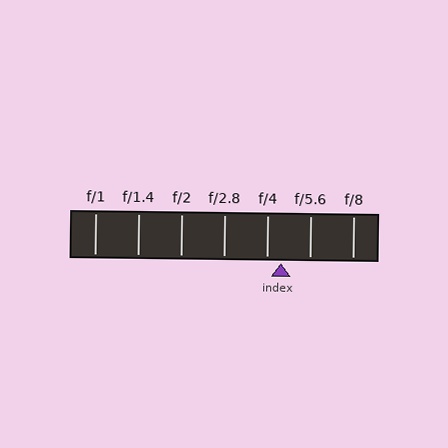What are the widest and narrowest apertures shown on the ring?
The widest aperture shown is f/1 and the narrowest is f/8.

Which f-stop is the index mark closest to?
The index mark is closest to f/4.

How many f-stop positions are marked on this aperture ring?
There are 7 f-stop positions marked.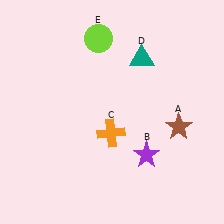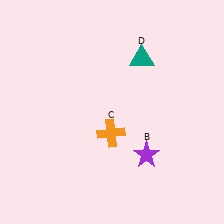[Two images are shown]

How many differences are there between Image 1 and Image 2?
There are 2 differences between the two images.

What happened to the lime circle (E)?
The lime circle (E) was removed in Image 2. It was in the top-left area of Image 1.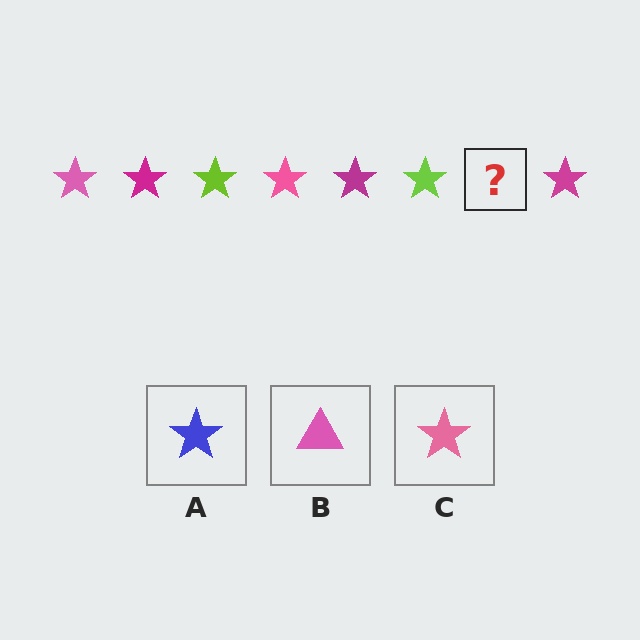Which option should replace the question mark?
Option C.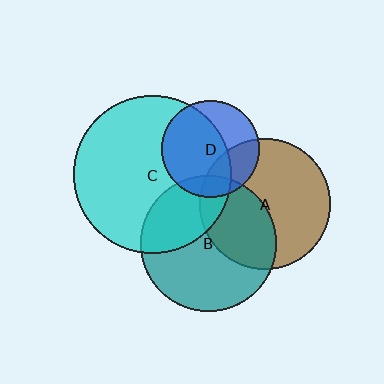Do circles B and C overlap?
Yes.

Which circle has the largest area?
Circle C (cyan).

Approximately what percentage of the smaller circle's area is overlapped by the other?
Approximately 35%.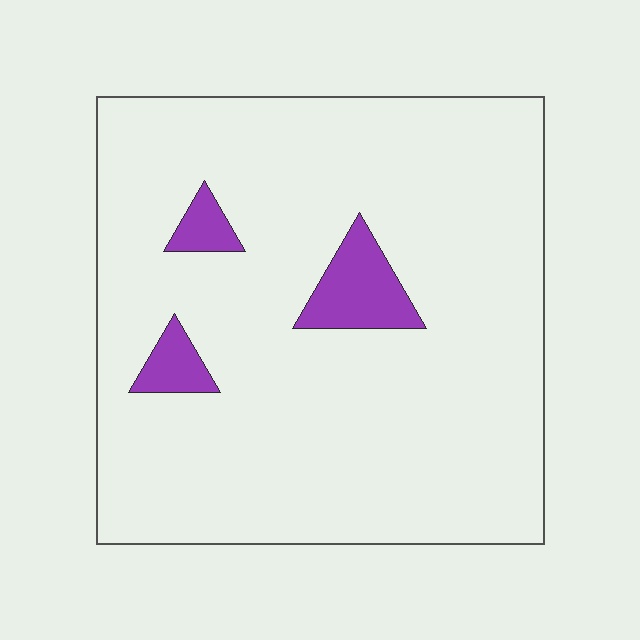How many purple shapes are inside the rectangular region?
3.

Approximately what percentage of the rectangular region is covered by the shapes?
Approximately 5%.